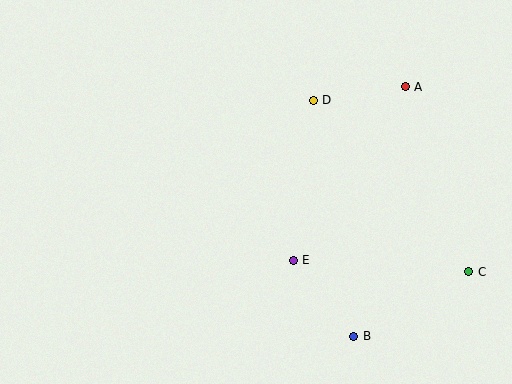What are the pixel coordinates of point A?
Point A is at (405, 87).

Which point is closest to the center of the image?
Point E at (293, 260) is closest to the center.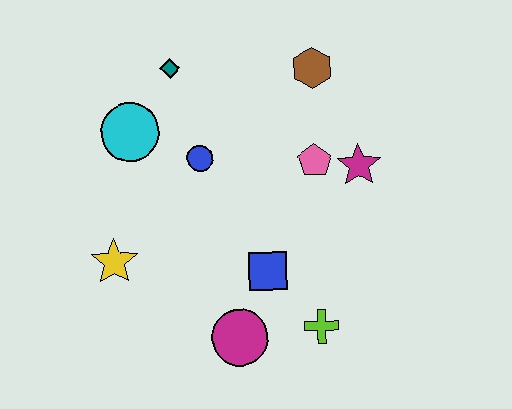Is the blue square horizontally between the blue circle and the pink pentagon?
Yes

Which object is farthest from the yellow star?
The brown hexagon is farthest from the yellow star.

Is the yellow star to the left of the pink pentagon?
Yes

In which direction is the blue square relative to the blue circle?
The blue square is below the blue circle.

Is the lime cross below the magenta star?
Yes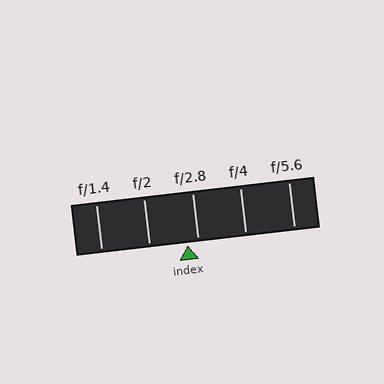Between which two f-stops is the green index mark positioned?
The index mark is between f/2 and f/2.8.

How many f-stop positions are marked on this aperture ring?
There are 5 f-stop positions marked.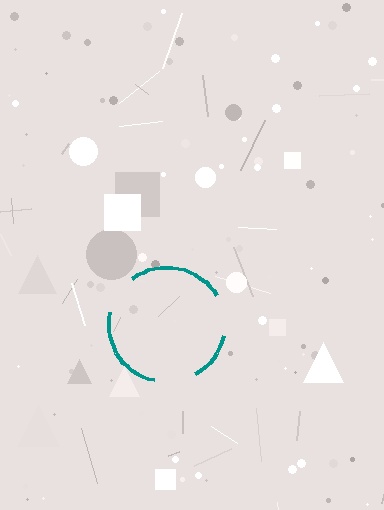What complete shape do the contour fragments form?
The contour fragments form a circle.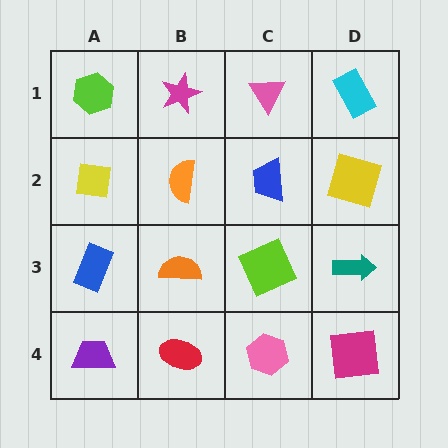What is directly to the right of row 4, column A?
A red ellipse.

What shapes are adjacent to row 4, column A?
A blue rectangle (row 3, column A), a red ellipse (row 4, column B).